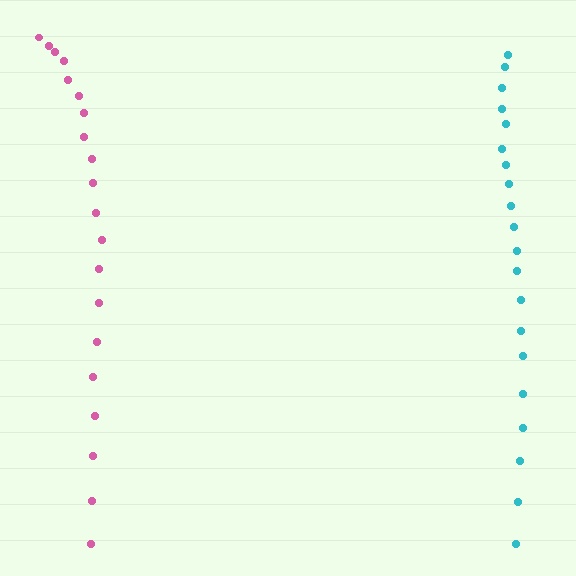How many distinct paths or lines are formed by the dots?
There are 2 distinct paths.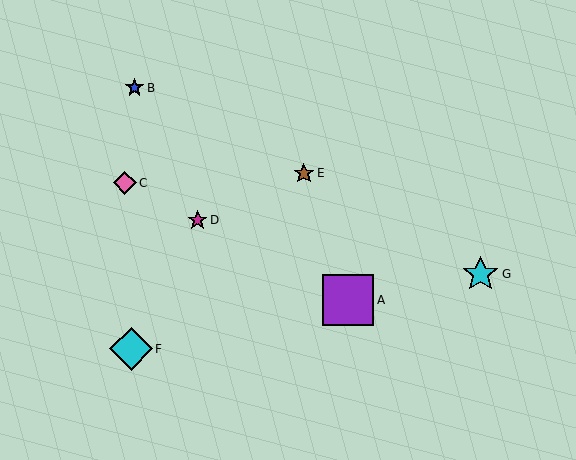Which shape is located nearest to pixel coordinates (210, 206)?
The magenta star (labeled D) at (198, 220) is nearest to that location.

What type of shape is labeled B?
Shape B is a blue star.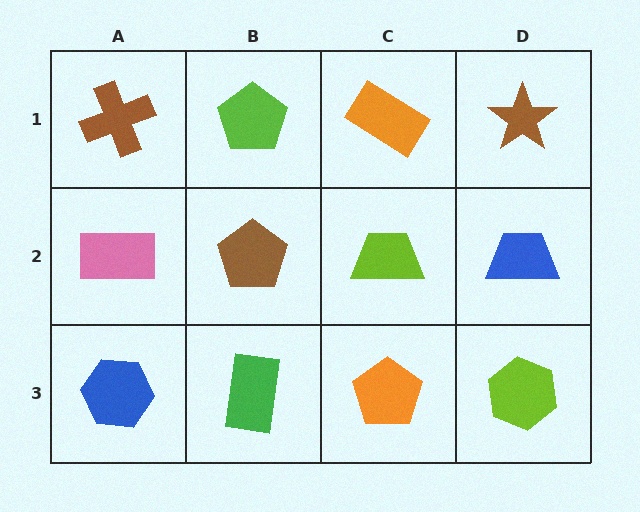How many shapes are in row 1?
4 shapes.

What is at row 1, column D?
A brown star.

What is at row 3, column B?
A green rectangle.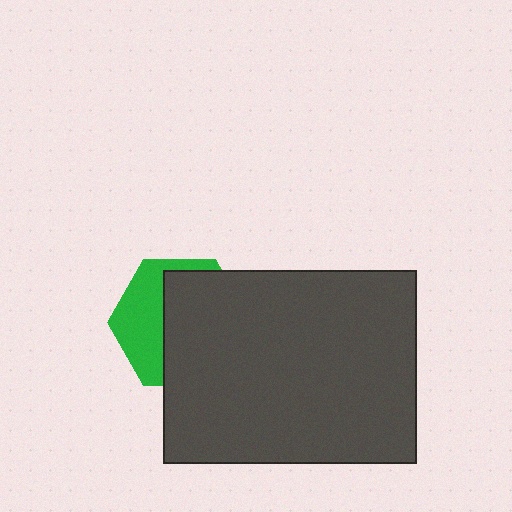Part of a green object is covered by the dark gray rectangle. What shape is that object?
It is a hexagon.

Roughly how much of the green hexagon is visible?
A small part of it is visible (roughly 39%).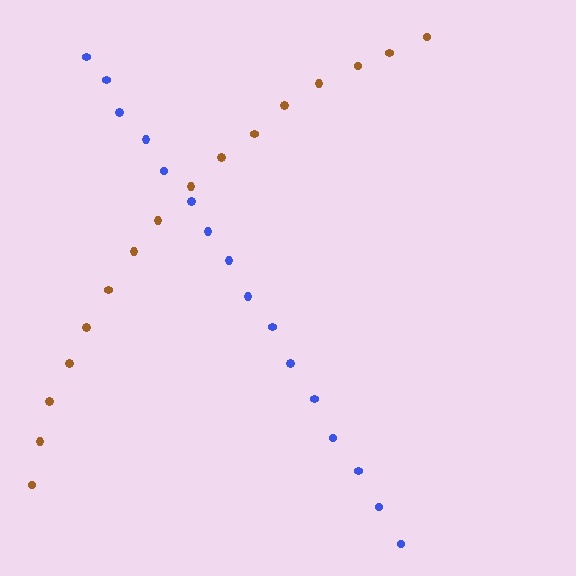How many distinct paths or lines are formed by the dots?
There are 2 distinct paths.